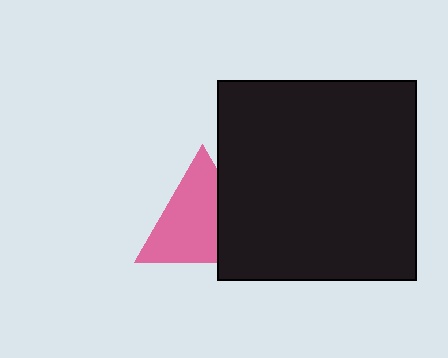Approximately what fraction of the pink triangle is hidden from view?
Roughly 31% of the pink triangle is hidden behind the black square.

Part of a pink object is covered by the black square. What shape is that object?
It is a triangle.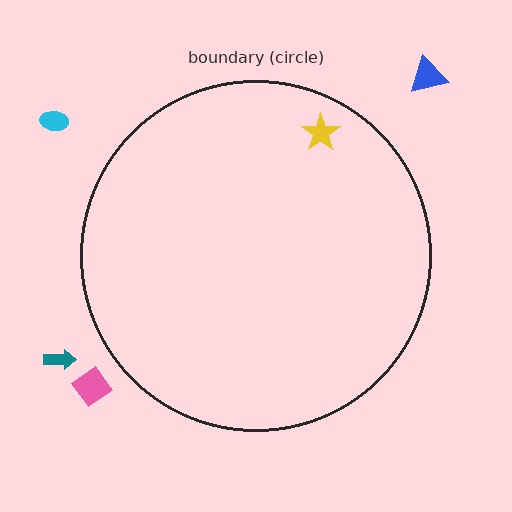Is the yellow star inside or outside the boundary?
Inside.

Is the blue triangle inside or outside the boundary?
Outside.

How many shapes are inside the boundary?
1 inside, 4 outside.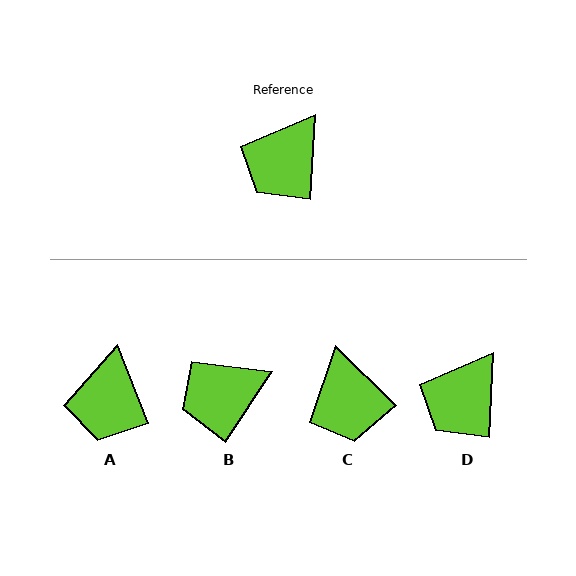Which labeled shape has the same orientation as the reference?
D.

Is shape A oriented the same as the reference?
No, it is off by about 25 degrees.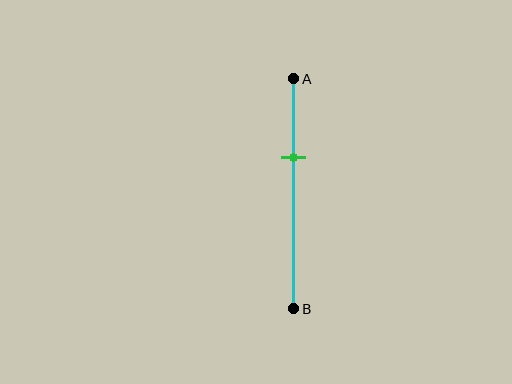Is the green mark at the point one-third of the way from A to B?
Yes, the mark is approximately at the one-third point.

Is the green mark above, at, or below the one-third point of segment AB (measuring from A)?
The green mark is approximately at the one-third point of segment AB.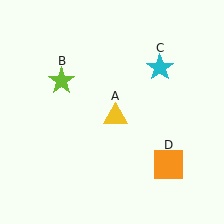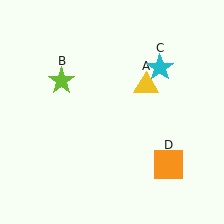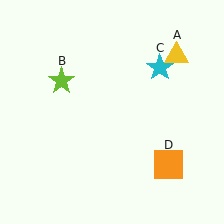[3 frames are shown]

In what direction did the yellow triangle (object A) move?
The yellow triangle (object A) moved up and to the right.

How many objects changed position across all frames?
1 object changed position: yellow triangle (object A).